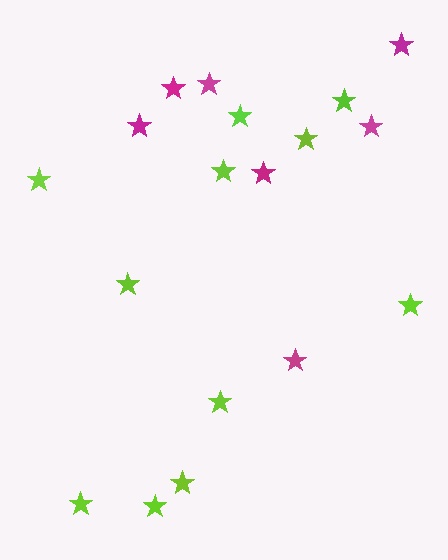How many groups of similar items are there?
There are 2 groups: one group of magenta stars (7) and one group of lime stars (11).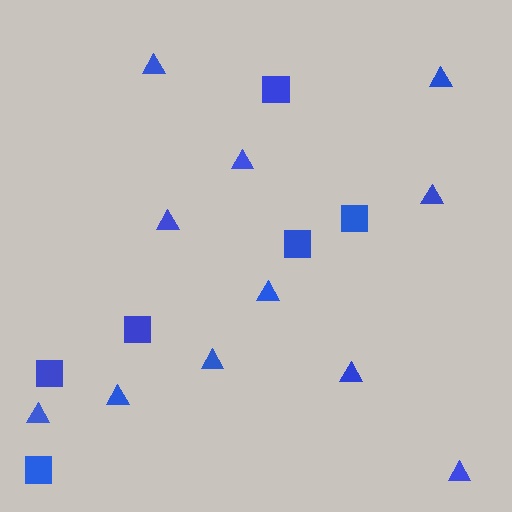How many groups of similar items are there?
There are 2 groups: one group of squares (6) and one group of triangles (11).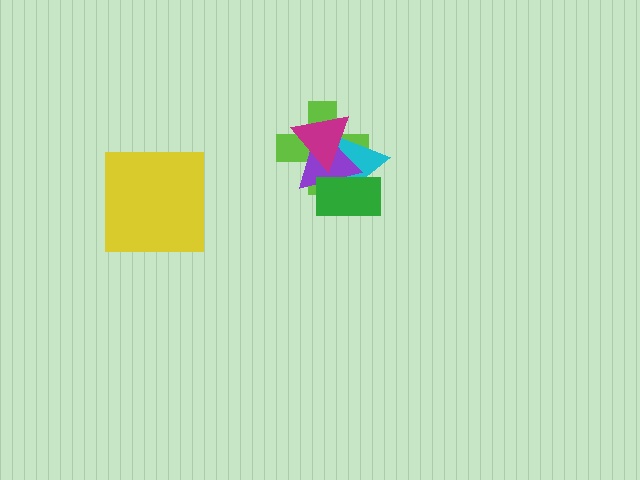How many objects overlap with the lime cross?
4 objects overlap with the lime cross.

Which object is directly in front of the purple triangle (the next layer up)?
The green rectangle is directly in front of the purple triangle.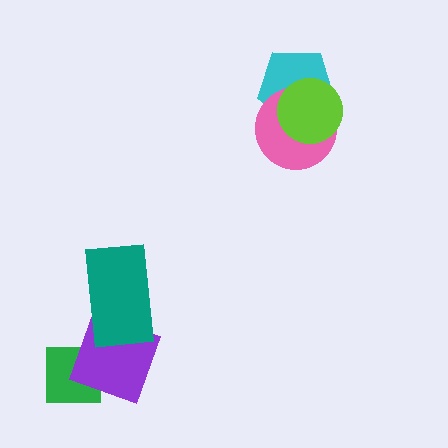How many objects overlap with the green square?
1 object overlaps with the green square.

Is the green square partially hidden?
Yes, it is partially covered by another shape.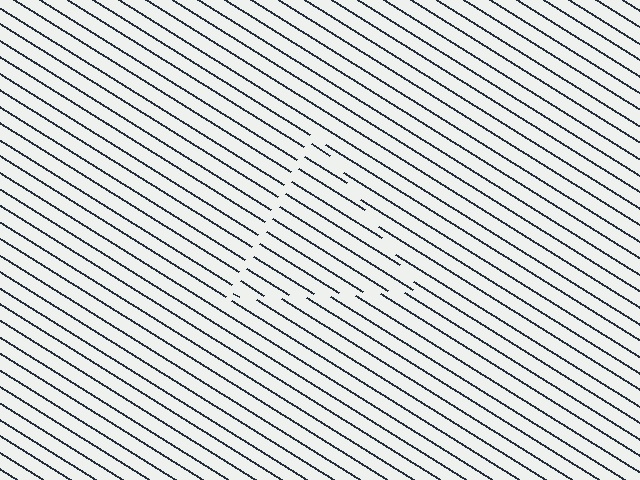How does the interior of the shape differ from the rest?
The interior of the shape contains the same grating, shifted by half a period — the contour is defined by the phase discontinuity where line-ends from the inner and outer gratings abut.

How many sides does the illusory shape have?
3 sides — the line-ends trace a triangle.